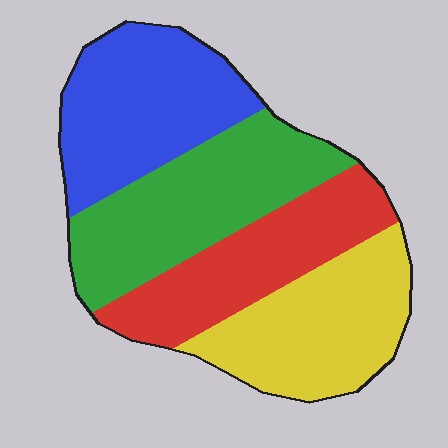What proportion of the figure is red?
Red takes up between a sixth and a third of the figure.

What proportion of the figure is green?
Green takes up about one quarter (1/4) of the figure.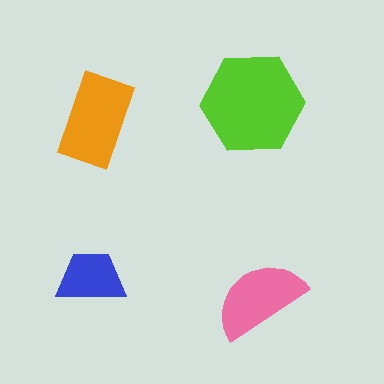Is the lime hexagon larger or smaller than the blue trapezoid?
Larger.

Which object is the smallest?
The blue trapezoid.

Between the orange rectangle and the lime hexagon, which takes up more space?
The lime hexagon.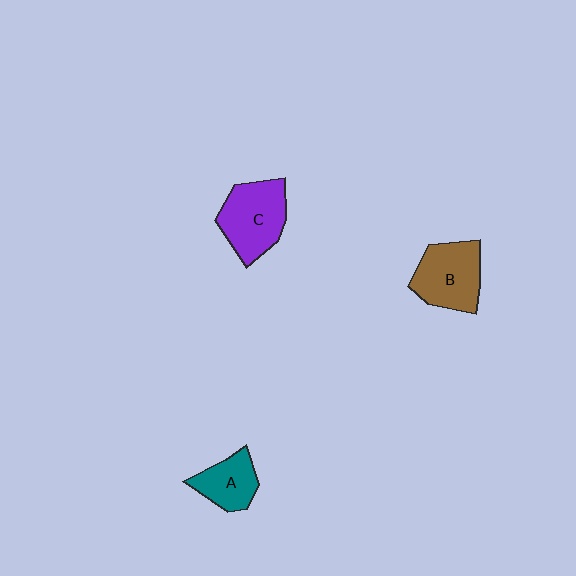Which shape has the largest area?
Shape C (purple).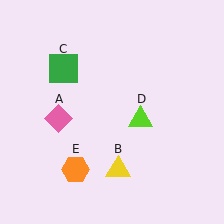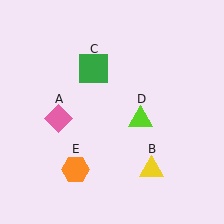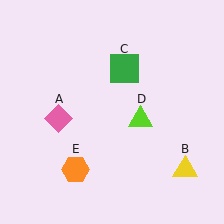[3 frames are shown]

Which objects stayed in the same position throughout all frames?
Pink diamond (object A) and lime triangle (object D) and orange hexagon (object E) remained stationary.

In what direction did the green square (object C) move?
The green square (object C) moved right.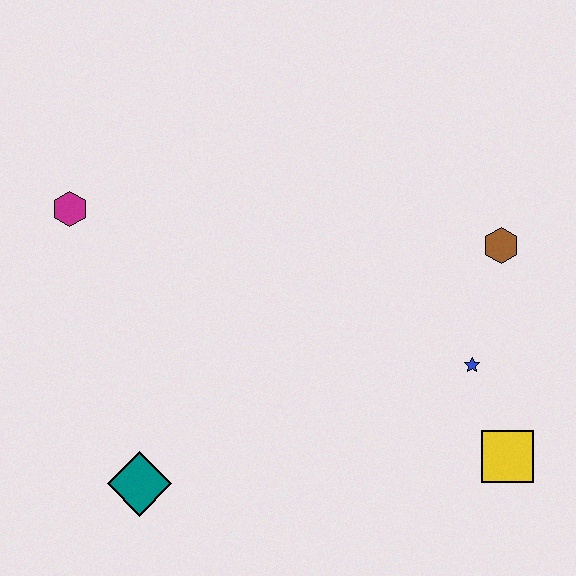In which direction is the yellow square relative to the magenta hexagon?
The yellow square is to the right of the magenta hexagon.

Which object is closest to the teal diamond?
The magenta hexagon is closest to the teal diamond.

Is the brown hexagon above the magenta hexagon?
No